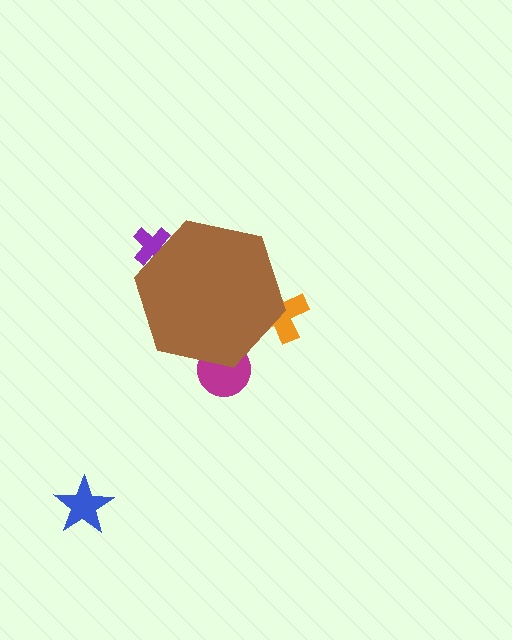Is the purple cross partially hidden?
Yes, the purple cross is partially hidden behind the brown hexagon.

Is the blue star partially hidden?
No, the blue star is fully visible.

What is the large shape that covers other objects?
A brown hexagon.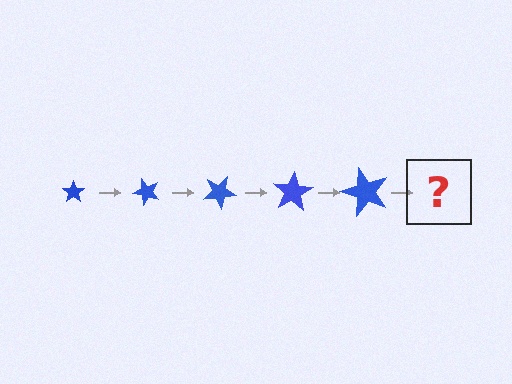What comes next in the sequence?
The next element should be a star, larger than the previous one and rotated 250 degrees from the start.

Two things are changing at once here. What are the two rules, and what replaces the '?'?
The two rules are that the star grows larger each step and it rotates 50 degrees each step. The '?' should be a star, larger than the previous one and rotated 250 degrees from the start.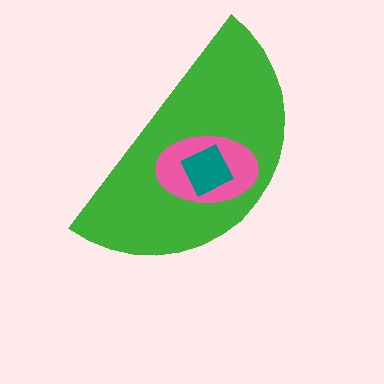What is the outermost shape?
The green semicircle.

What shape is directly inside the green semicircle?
The pink ellipse.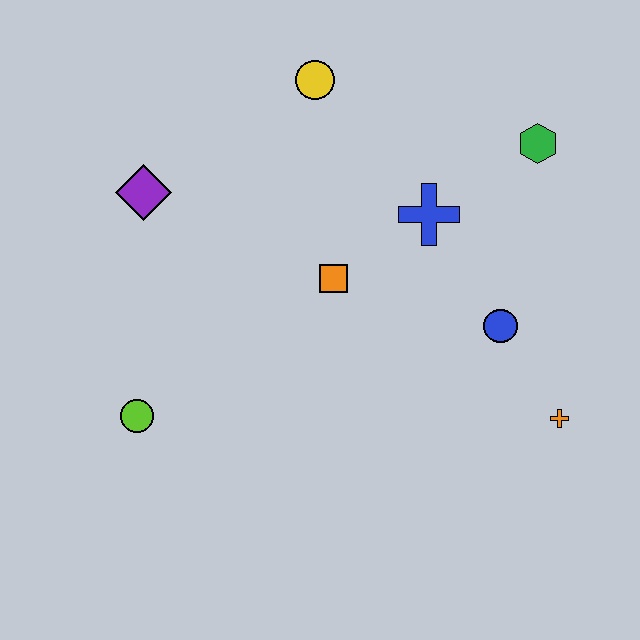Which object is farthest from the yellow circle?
The orange cross is farthest from the yellow circle.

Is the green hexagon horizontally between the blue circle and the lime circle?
No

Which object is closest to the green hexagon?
The blue cross is closest to the green hexagon.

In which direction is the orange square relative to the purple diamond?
The orange square is to the right of the purple diamond.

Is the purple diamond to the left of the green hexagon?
Yes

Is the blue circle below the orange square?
Yes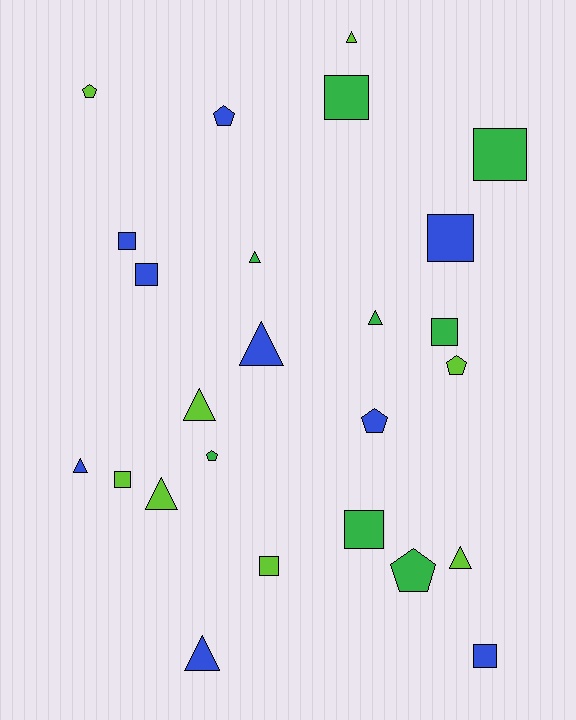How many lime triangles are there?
There are 4 lime triangles.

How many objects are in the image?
There are 25 objects.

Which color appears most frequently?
Blue, with 9 objects.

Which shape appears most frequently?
Square, with 10 objects.